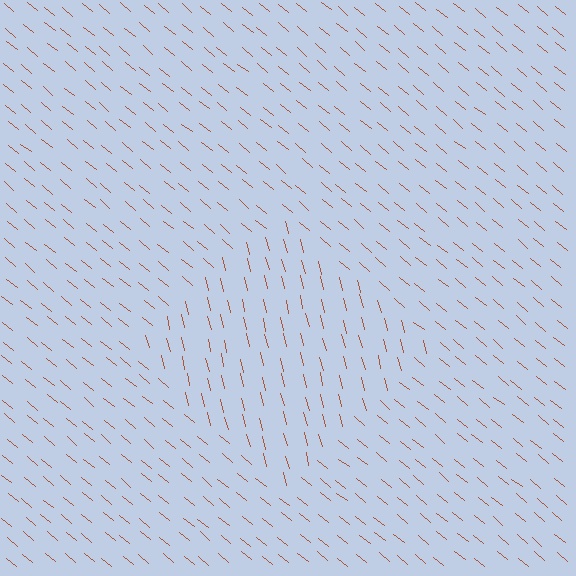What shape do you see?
I see a diamond.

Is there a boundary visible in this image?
Yes, there is a texture boundary formed by a change in line orientation.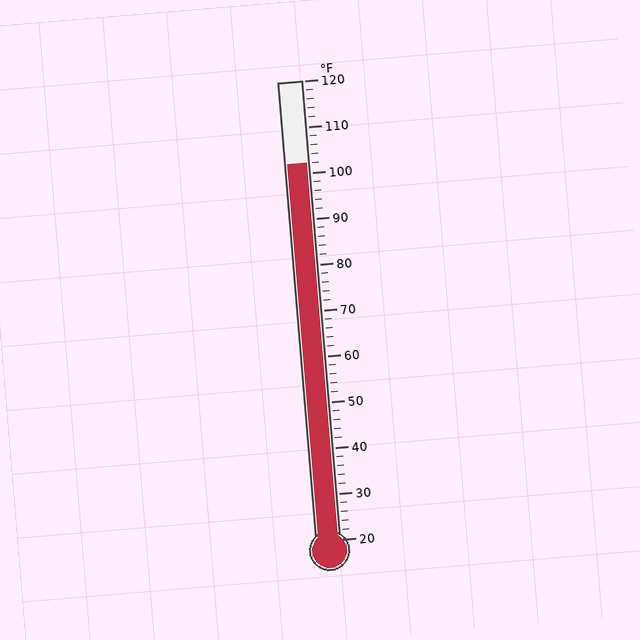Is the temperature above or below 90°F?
The temperature is above 90°F.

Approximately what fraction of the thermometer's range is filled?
The thermometer is filled to approximately 80% of its range.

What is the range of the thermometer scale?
The thermometer scale ranges from 20°F to 120°F.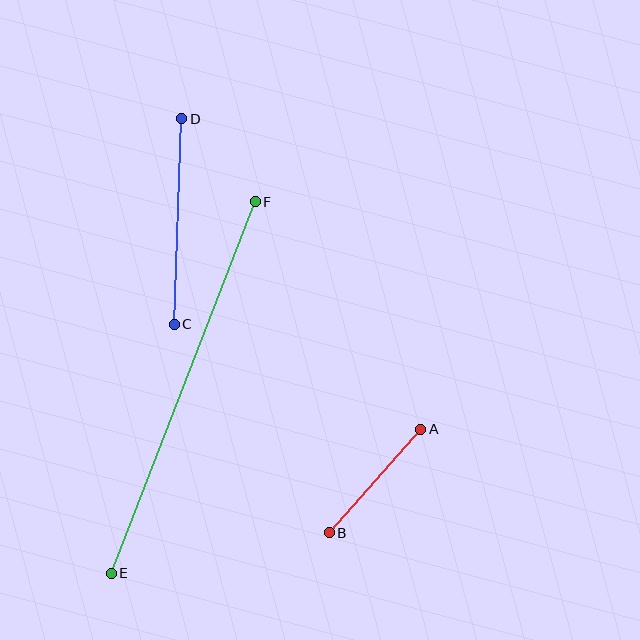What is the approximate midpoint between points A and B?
The midpoint is at approximately (375, 481) pixels.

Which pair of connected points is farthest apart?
Points E and F are farthest apart.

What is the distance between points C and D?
The distance is approximately 206 pixels.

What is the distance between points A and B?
The distance is approximately 138 pixels.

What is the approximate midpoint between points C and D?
The midpoint is at approximately (178, 222) pixels.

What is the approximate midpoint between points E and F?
The midpoint is at approximately (183, 387) pixels.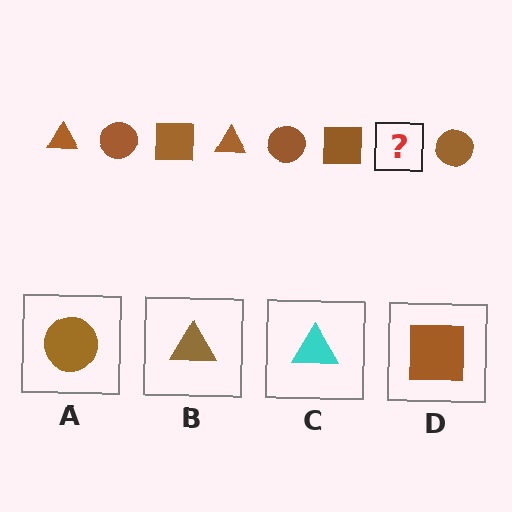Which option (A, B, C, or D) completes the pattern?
B.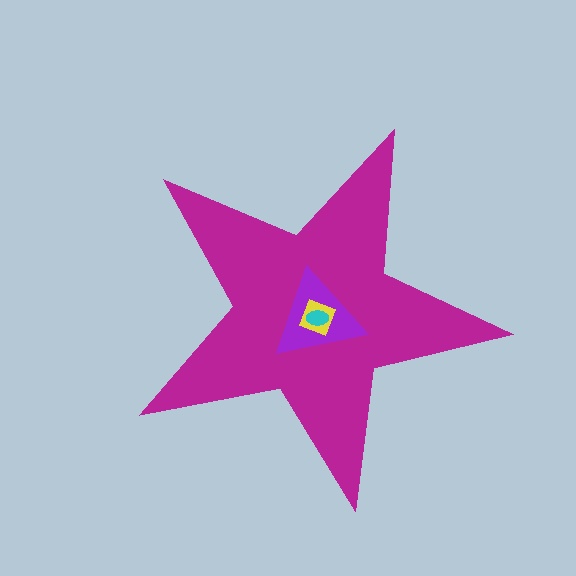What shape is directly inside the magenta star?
The purple triangle.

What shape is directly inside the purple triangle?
The yellow diamond.